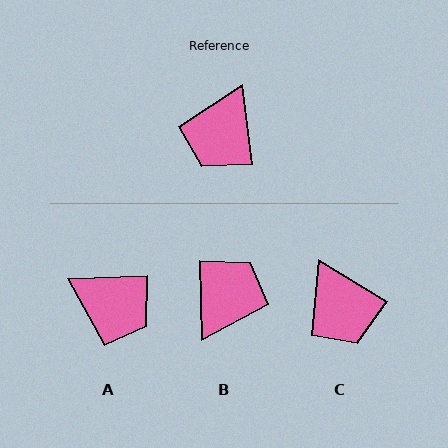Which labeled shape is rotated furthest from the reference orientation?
B, about 175 degrees away.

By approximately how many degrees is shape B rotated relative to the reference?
Approximately 175 degrees counter-clockwise.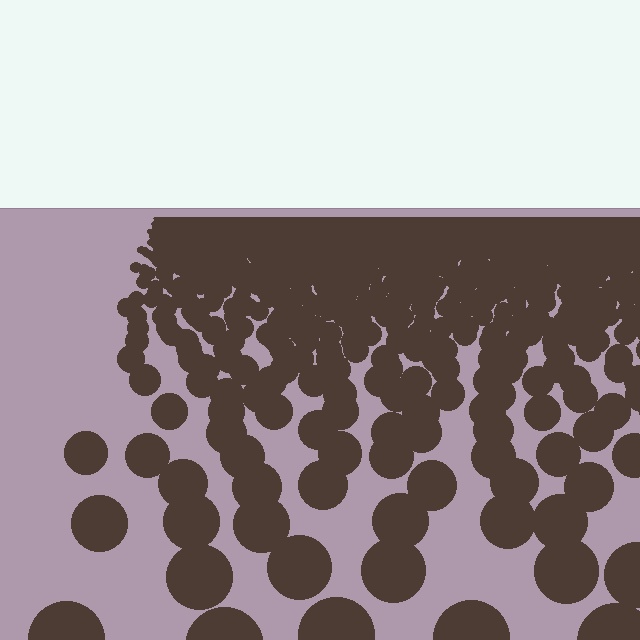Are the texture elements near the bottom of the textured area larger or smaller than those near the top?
Larger. Near the bottom, elements are closer to the viewer and appear at a bigger on-screen size.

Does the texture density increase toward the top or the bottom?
Density increases toward the top.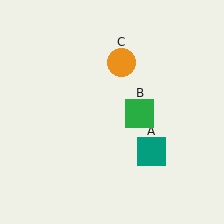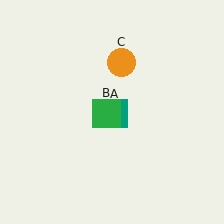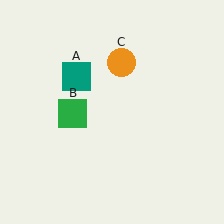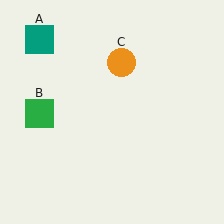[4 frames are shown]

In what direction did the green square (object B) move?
The green square (object B) moved left.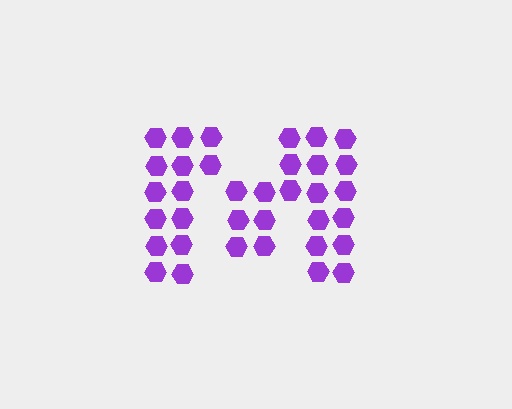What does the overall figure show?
The overall figure shows the letter M.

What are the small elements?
The small elements are hexagons.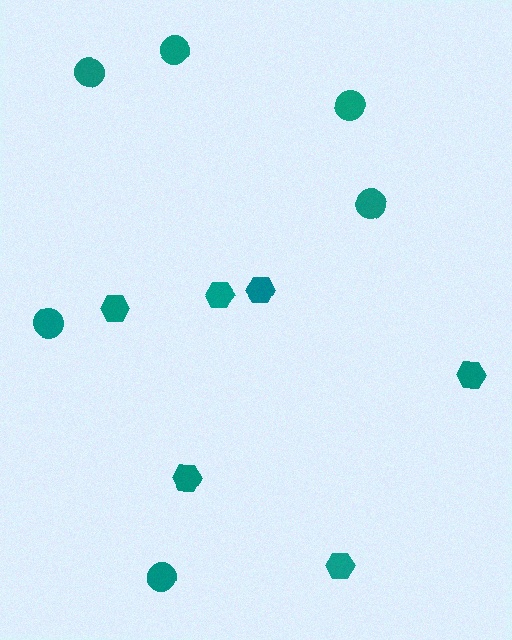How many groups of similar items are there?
There are 2 groups: one group of circles (6) and one group of hexagons (6).